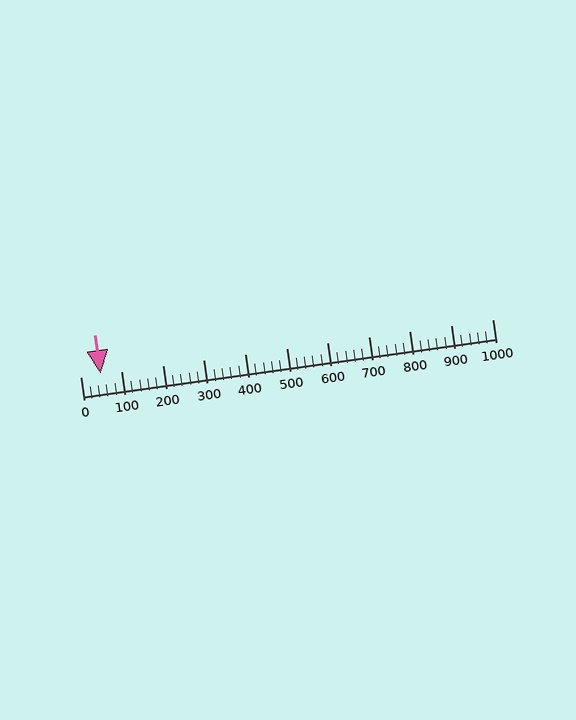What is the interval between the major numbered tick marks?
The major tick marks are spaced 100 units apart.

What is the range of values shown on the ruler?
The ruler shows values from 0 to 1000.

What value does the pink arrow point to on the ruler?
The pink arrow points to approximately 48.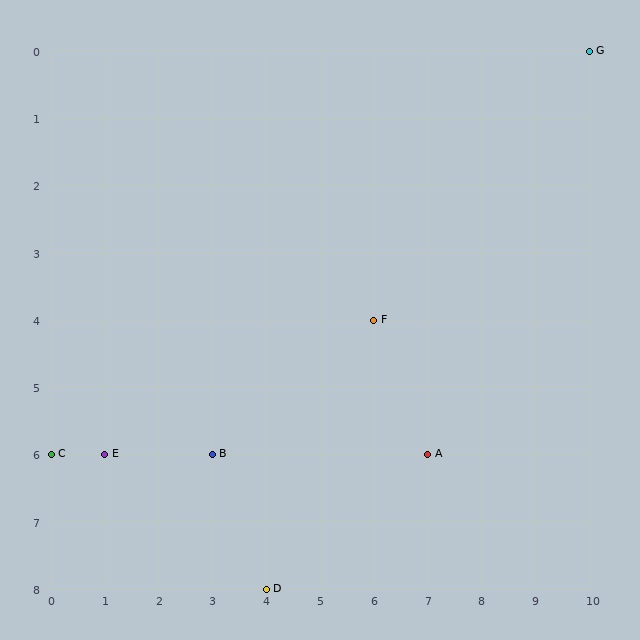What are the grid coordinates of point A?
Point A is at grid coordinates (7, 6).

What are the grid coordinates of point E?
Point E is at grid coordinates (1, 6).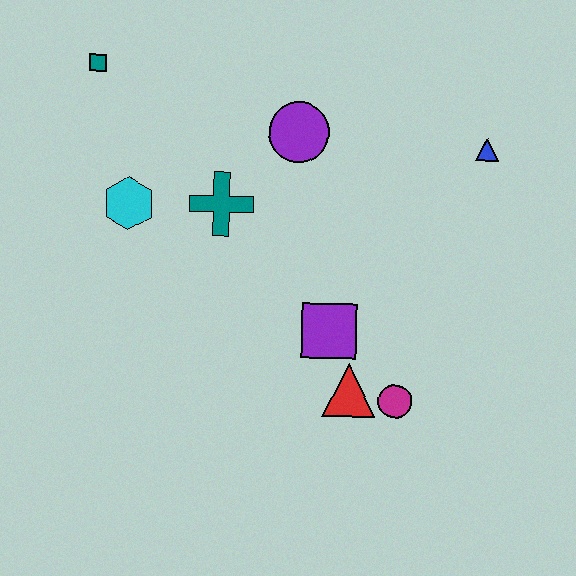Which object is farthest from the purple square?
The teal square is farthest from the purple square.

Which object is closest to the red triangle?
The magenta circle is closest to the red triangle.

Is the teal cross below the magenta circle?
No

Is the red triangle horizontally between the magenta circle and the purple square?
Yes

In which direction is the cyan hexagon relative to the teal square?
The cyan hexagon is below the teal square.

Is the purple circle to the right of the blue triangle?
No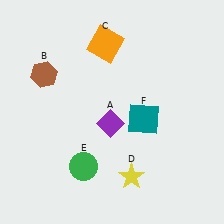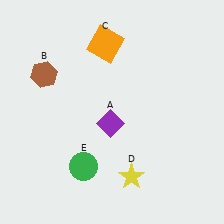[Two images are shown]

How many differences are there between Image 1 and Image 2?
There is 1 difference between the two images.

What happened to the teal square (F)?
The teal square (F) was removed in Image 2. It was in the bottom-right area of Image 1.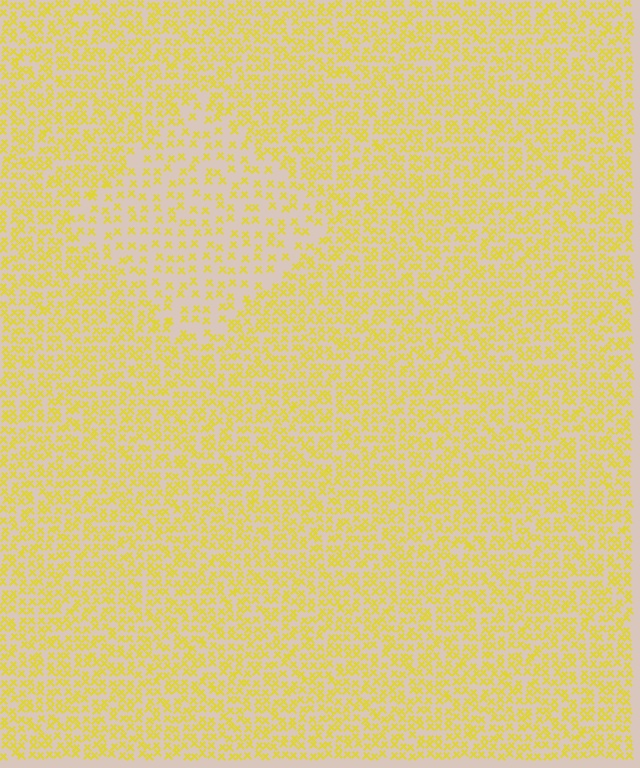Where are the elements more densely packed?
The elements are more densely packed outside the diamond boundary.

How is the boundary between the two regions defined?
The boundary is defined by a change in element density (approximately 1.9x ratio). All elements are the same color, size, and shape.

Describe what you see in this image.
The image contains small yellow elements arranged at two different densities. A diamond-shaped region is visible where the elements are less densely packed than the surrounding area.